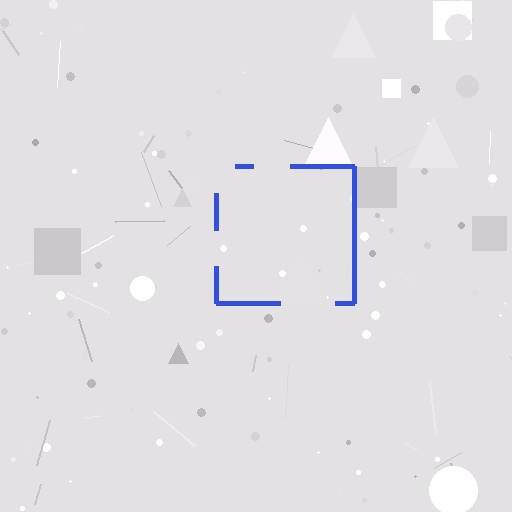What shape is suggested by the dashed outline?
The dashed outline suggests a square.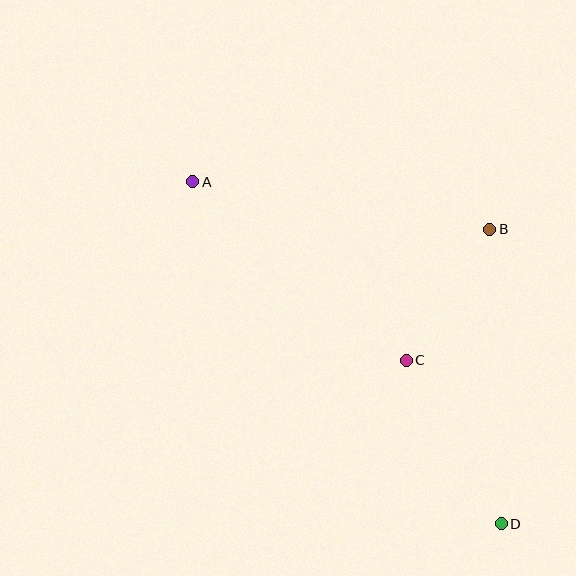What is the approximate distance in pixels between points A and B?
The distance between A and B is approximately 301 pixels.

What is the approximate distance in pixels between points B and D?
The distance between B and D is approximately 295 pixels.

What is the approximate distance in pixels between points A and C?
The distance between A and C is approximately 278 pixels.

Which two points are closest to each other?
Points B and C are closest to each other.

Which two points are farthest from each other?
Points A and D are farthest from each other.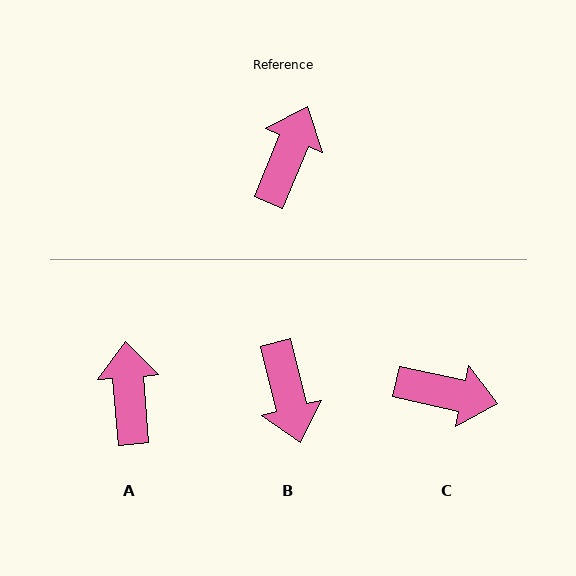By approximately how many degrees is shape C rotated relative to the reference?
Approximately 80 degrees clockwise.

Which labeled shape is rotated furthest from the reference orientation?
B, about 144 degrees away.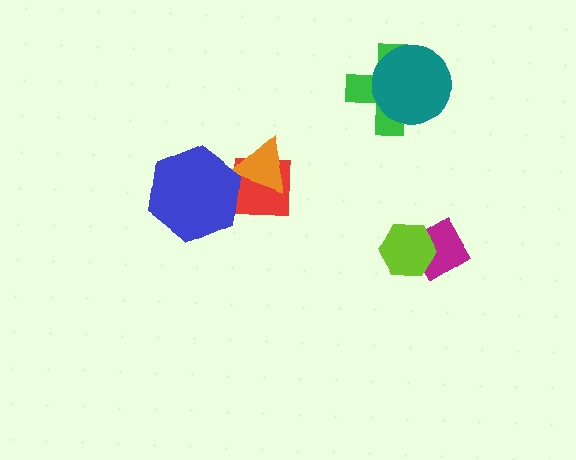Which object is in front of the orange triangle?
The blue hexagon is in front of the orange triangle.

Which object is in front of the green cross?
The teal circle is in front of the green cross.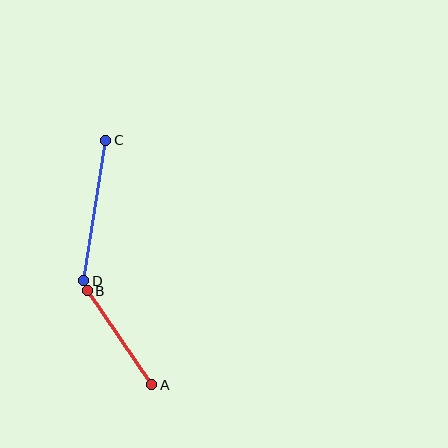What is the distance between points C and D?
The distance is approximately 142 pixels.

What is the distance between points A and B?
The distance is approximately 114 pixels.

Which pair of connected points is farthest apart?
Points C and D are farthest apart.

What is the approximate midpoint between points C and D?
The midpoint is at approximately (95, 211) pixels.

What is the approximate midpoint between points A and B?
The midpoint is at approximately (119, 338) pixels.